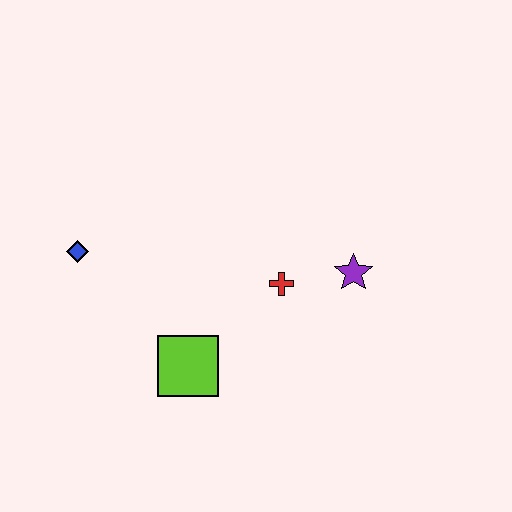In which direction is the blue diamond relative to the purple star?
The blue diamond is to the left of the purple star.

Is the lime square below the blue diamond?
Yes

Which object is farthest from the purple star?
The blue diamond is farthest from the purple star.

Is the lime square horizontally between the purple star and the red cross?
No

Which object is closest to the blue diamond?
The lime square is closest to the blue diamond.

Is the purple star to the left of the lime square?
No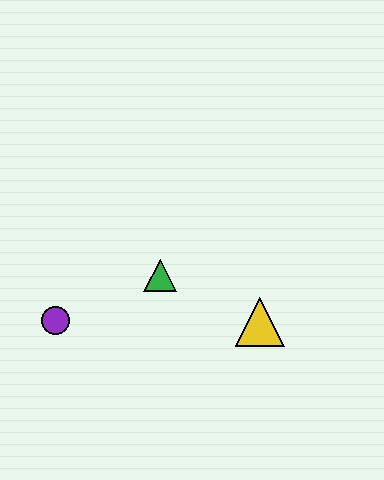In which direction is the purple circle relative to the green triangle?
The purple circle is to the left of the green triangle.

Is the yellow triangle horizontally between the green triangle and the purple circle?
No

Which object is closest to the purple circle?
The green triangle is closest to the purple circle.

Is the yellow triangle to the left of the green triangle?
No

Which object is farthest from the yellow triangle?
The purple circle is farthest from the yellow triangle.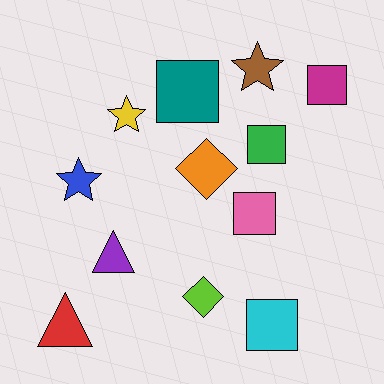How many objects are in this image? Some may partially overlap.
There are 12 objects.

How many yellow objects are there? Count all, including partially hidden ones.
There is 1 yellow object.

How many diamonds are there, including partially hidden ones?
There are 2 diamonds.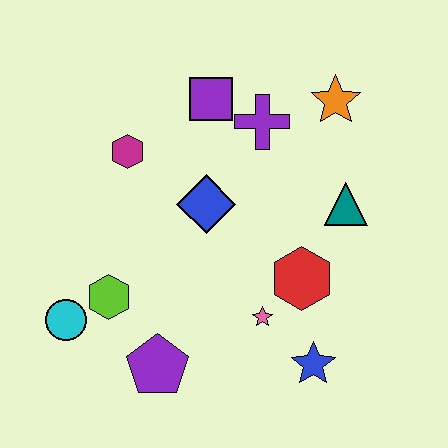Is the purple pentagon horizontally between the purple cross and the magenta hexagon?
Yes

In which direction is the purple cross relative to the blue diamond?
The purple cross is above the blue diamond.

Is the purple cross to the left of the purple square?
No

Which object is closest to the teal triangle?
The red hexagon is closest to the teal triangle.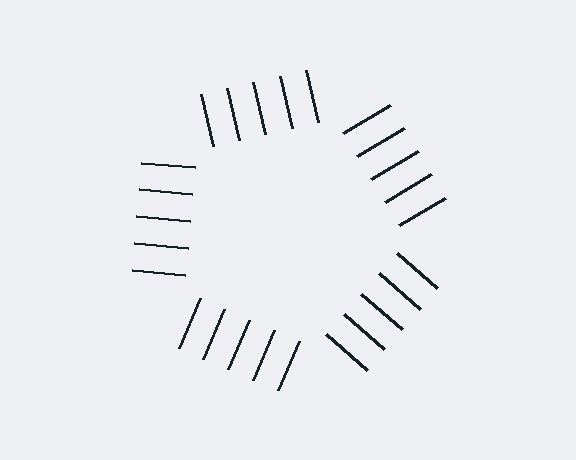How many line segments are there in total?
25 — 5 along each of the 5 edges.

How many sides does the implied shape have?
5 sides — the line-ends trace a pentagon.